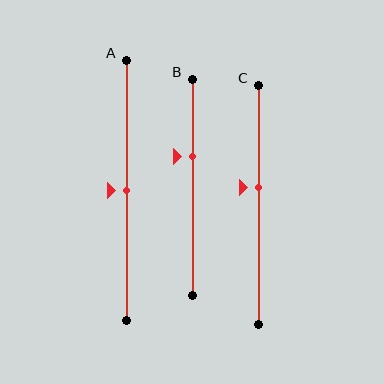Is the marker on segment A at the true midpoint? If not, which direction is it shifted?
Yes, the marker on segment A is at the true midpoint.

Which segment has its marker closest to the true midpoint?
Segment A has its marker closest to the true midpoint.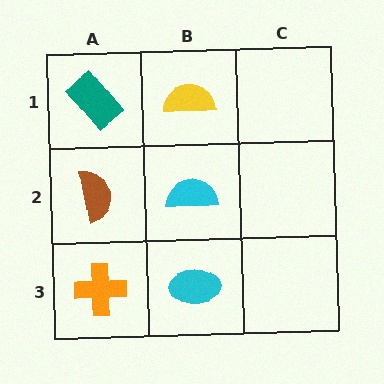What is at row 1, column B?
A yellow semicircle.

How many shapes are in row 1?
2 shapes.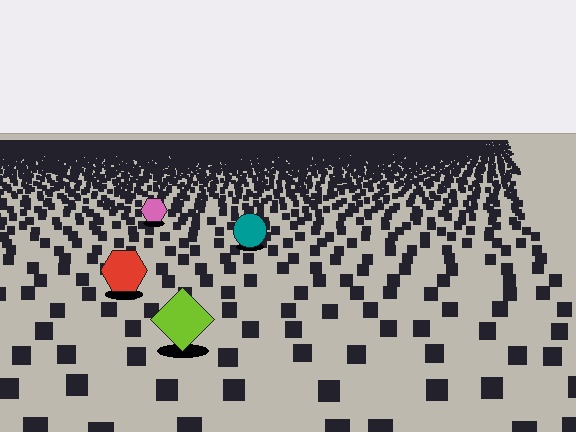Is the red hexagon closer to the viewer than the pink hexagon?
Yes. The red hexagon is closer — you can tell from the texture gradient: the ground texture is coarser near it.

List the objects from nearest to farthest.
From nearest to farthest: the lime diamond, the red hexagon, the teal circle, the pink hexagon.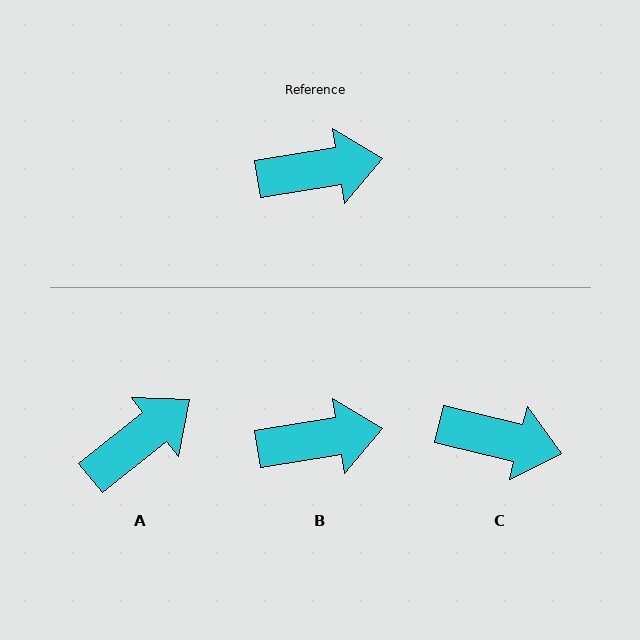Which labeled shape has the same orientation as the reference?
B.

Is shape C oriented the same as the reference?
No, it is off by about 23 degrees.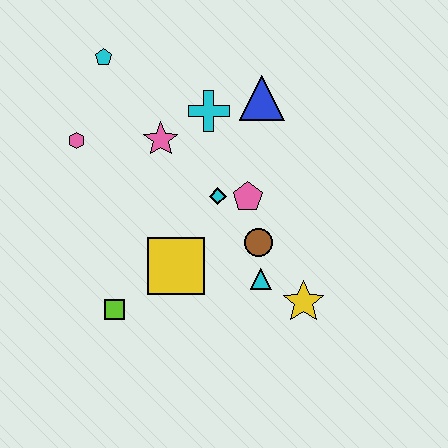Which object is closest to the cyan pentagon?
The pink hexagon is closest to the cyan pentagon.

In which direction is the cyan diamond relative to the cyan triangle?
The cyan diamond is above the cyan triangle.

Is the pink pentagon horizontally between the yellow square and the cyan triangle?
Yes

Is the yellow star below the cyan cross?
Yes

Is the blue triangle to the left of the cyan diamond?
No